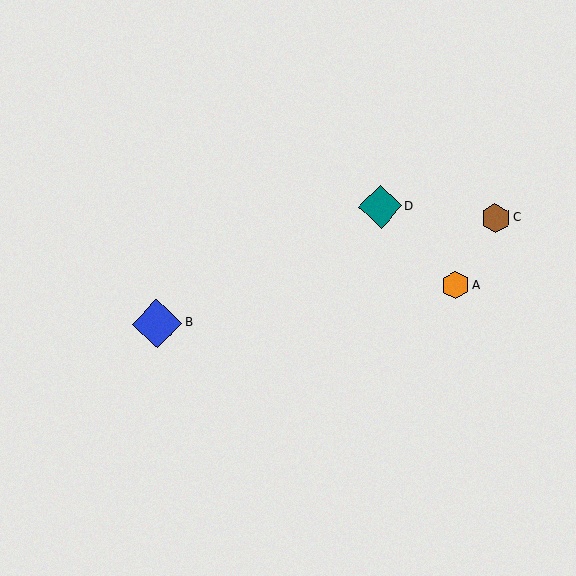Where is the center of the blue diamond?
The center of the blue diamond is at (157, 324).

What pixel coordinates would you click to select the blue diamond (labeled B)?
Click at (157, 324) to select the blue diamond B.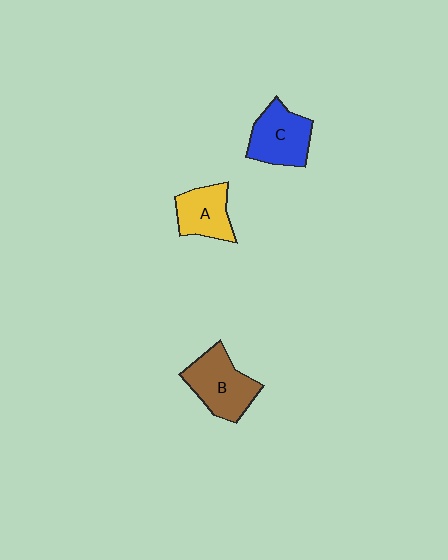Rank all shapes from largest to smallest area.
From largest to smallest: B (brown), C (blue), A (yellow).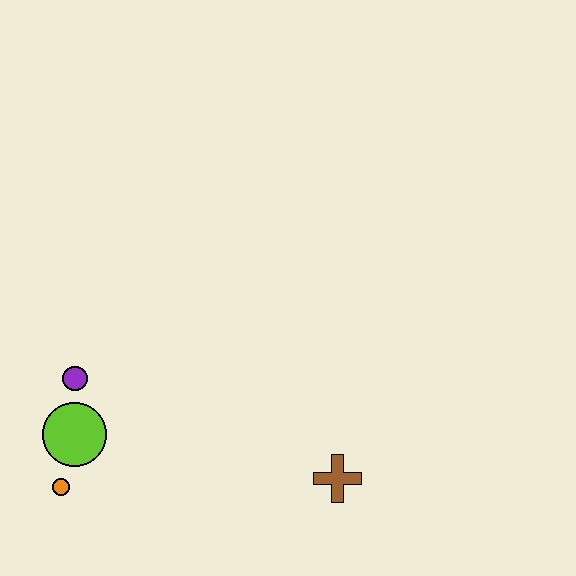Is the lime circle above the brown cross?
Yes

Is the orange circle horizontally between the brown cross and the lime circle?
No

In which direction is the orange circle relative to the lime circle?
The orange circle is below the lime circle.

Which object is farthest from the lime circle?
The brown cross is farthest from the lime circle.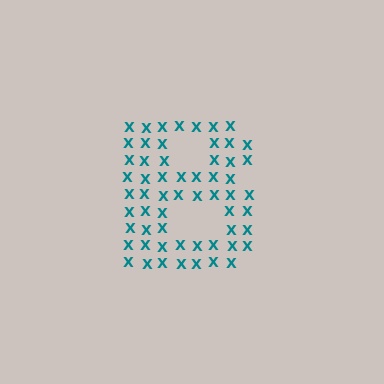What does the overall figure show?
The overall figure shows the letter B.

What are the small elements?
The small elements are letter X's.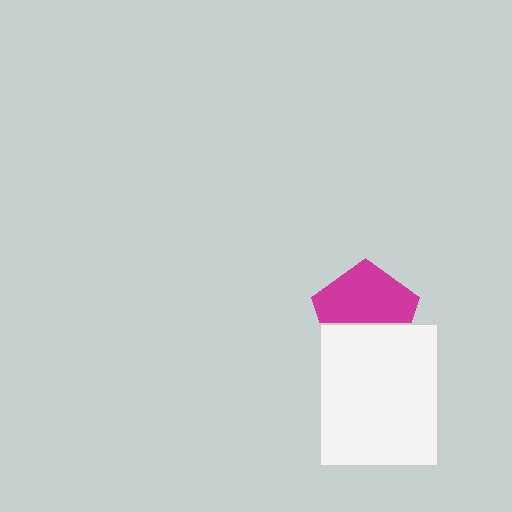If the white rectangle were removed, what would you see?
You would see the complete magenta pentagon.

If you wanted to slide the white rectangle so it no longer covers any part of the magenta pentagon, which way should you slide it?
Slide it down — that is the most direct way to separate the two shapes.